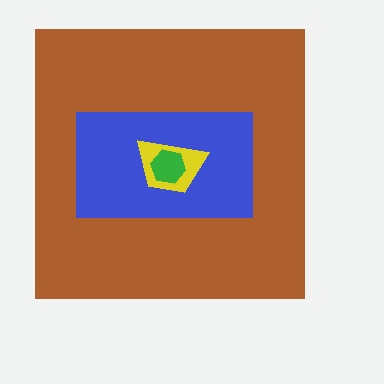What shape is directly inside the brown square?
The blue rectangle.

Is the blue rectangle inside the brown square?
Yes.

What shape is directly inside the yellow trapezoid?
The green hexagon.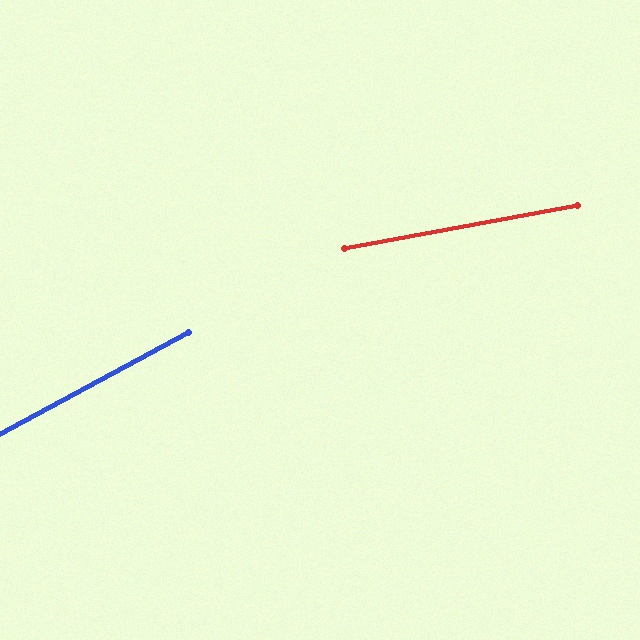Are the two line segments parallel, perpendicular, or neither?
Neither parallel nor perpendicular — they differ by about 18°.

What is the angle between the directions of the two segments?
Approximately 18 degrees.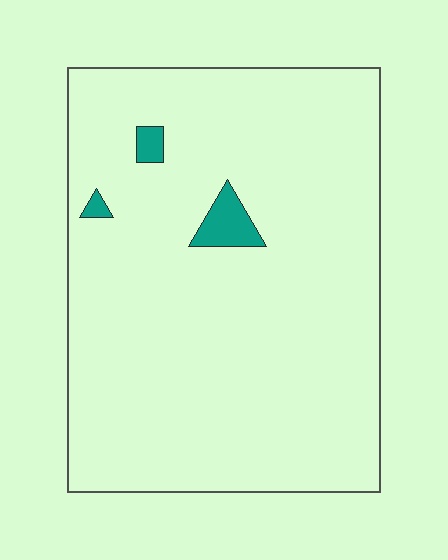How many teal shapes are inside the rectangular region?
3.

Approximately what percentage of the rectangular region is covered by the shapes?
Approximately 5%.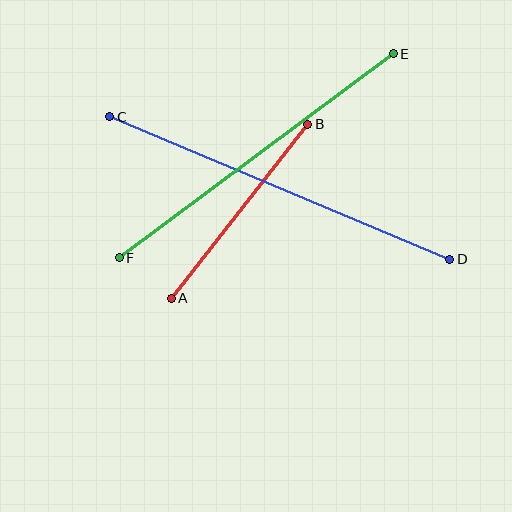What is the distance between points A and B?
The distance is approximately 221 pixels.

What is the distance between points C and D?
The distance is approximately 368 pixels.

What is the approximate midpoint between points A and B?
The midpoint is at approximately (240, 211) pixels.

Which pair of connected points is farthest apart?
Points C and D are farthest apart.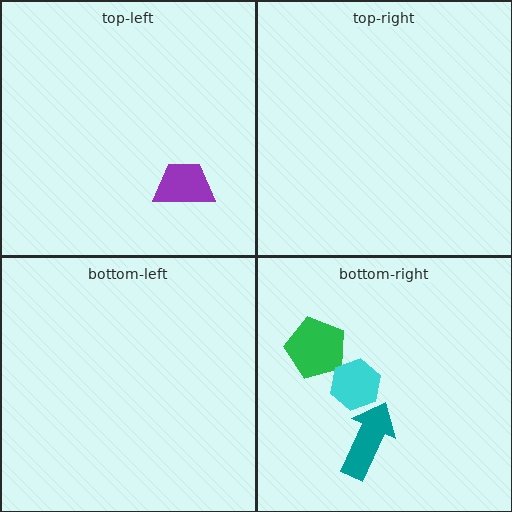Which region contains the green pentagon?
The bottom-right region.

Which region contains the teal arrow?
The bottom-right region.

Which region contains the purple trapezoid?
The top-left region.